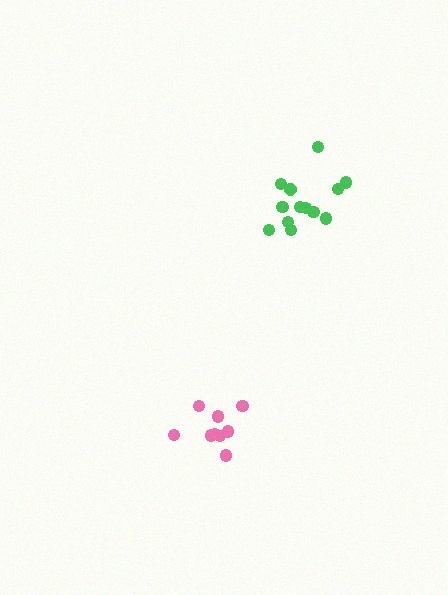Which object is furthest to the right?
The green cluster is rightmost.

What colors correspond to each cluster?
The clusters are colored: green, pink.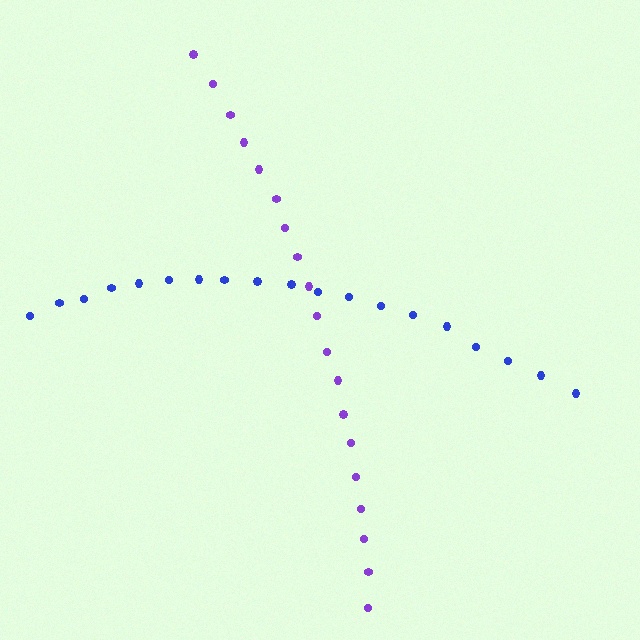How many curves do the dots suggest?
There are 2 distinct paths.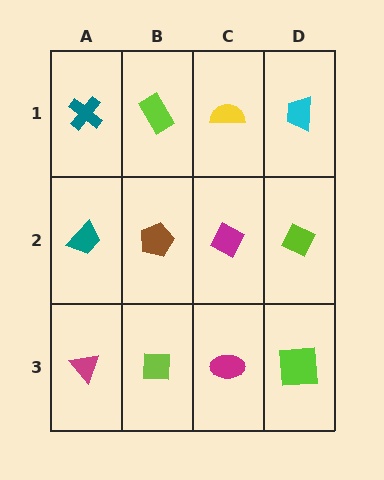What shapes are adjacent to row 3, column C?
A magenta diamond (row 2, column C), a lime square (row 3, column B), a lime square (row 3, column D).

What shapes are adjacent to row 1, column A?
A teal trapezoid (row 2, column A), a lime rectangle (row 1, column B).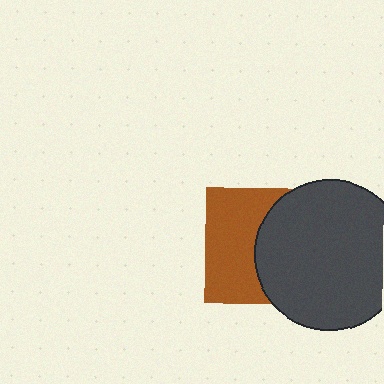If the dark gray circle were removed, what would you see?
You would see the complete brown square.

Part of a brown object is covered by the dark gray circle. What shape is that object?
It is a square.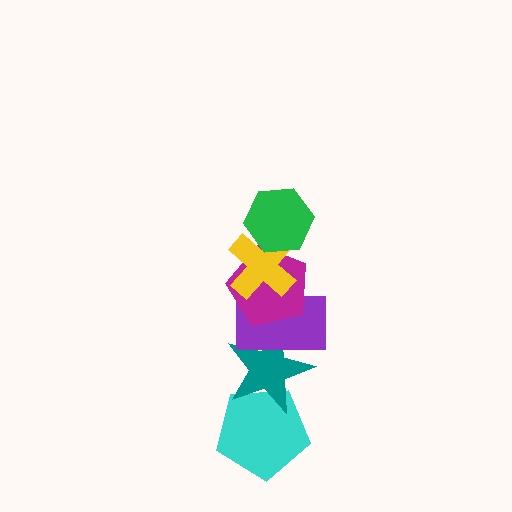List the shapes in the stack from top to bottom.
From top to bottom: the green hexagon, the yellow cross, the magenta pentagon, the purple rectangle, the teal star, the cyan pentagon.